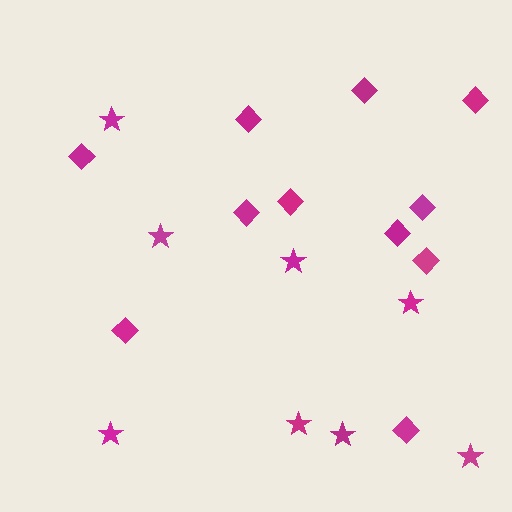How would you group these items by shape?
There are 2 groups: one group of stars (8) and one group of diamonds (11).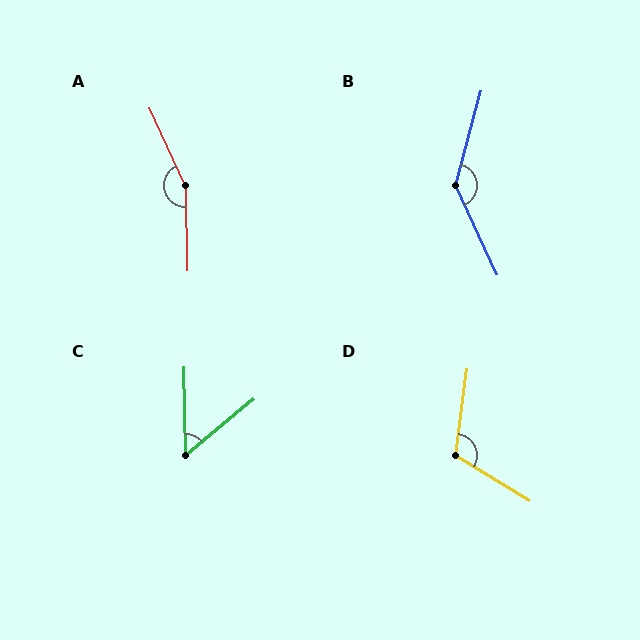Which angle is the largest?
A, at approximately 157 degrees.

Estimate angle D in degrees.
Approximately 113 degrees.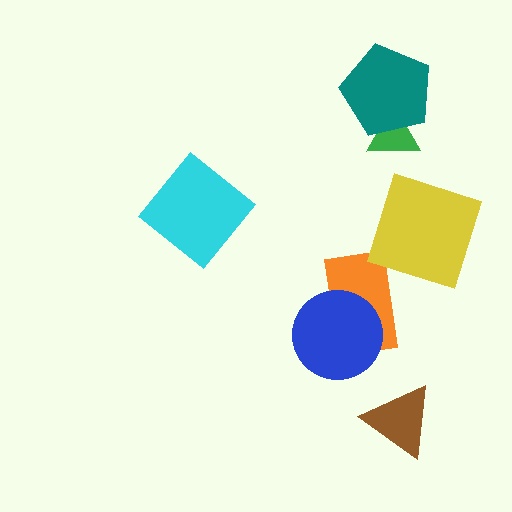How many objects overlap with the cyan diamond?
0 objects overlap with the cyan diamond.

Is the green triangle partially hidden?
Yes, it is partially covered by another shape.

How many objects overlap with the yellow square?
0 objects overlap with the yellow square.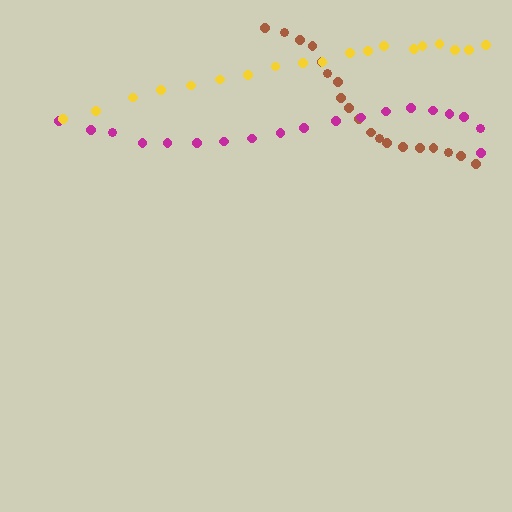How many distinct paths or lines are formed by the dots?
There are 3 distinct paths.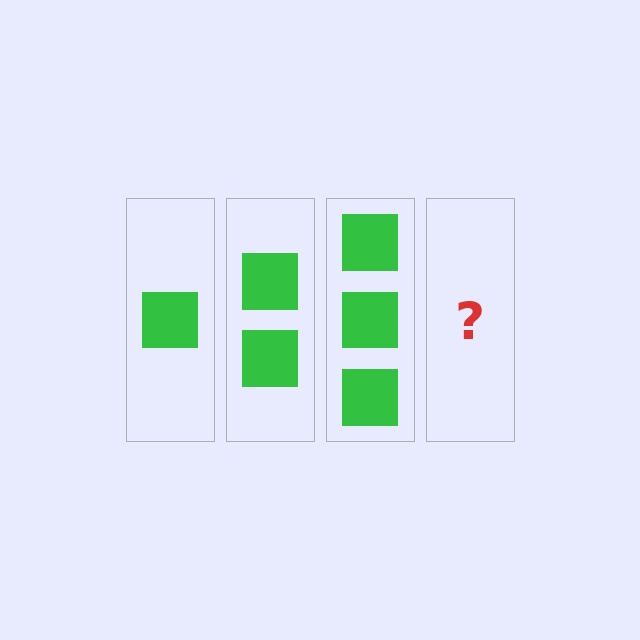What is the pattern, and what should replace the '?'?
The pattern is that each step adds one more square. The '?' should be 4 squares.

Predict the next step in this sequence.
The next step is 4 squares.